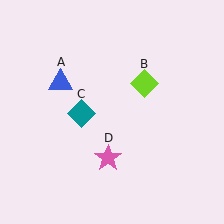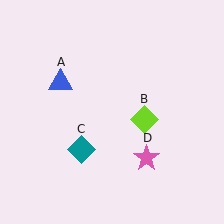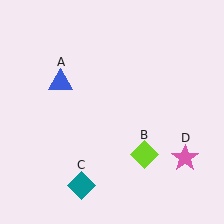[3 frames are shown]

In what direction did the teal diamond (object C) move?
The teal diamond (object C) moved down.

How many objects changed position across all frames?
3 objects changed position: lime diamond (object B), teal diamond (object C), pink star (object D).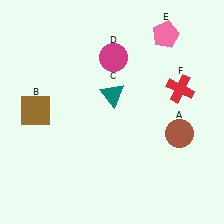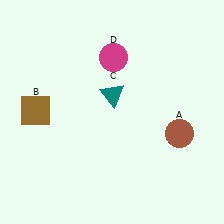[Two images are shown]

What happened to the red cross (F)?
The red cross (F) was removed in Image 2. It was in the top-right area of Image 1.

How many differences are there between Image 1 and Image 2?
There are 2 differences between the two images.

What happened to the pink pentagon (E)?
The pink pentagon (E) was removed in Image 2. It was in the top-right area of Image 1.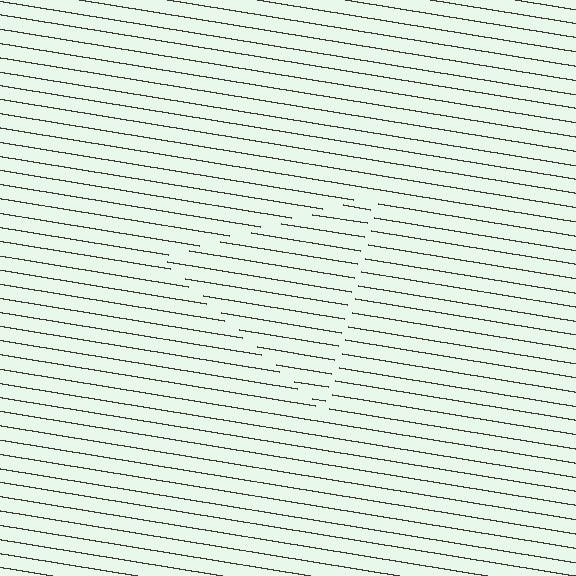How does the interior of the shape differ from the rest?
The interior of the shape contains the same grating, shifted by half a period — the contour is defined by the phase discontinuity where line-ends from the inner and outer gratings abut.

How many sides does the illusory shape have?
3 sides — the line-ends trace a triangle.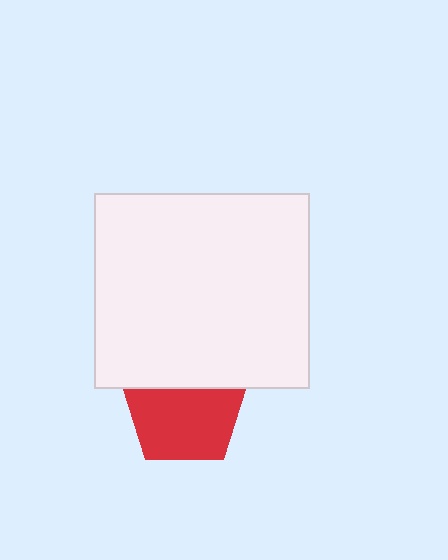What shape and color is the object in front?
The object in front is a white rectangle.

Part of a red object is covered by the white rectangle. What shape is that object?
It is a pentagon.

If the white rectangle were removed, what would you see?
You would see the complete red pentagon.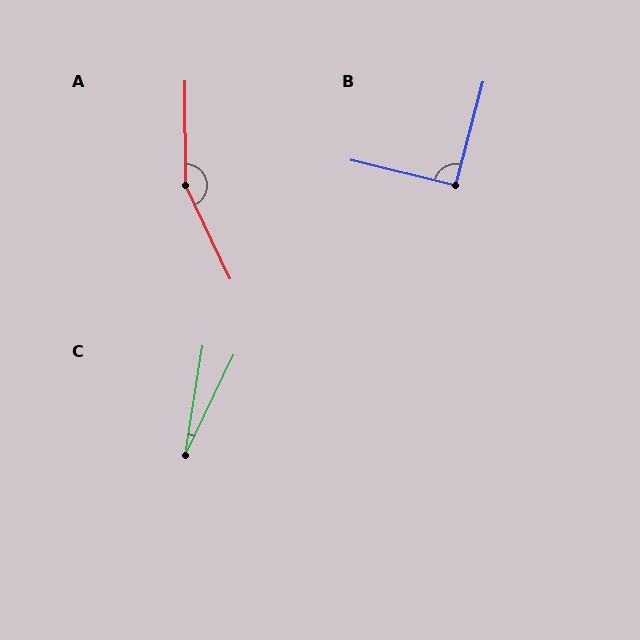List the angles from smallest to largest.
C (17°), B (91°), A (155°).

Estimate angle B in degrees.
Approximately 91 degrees.